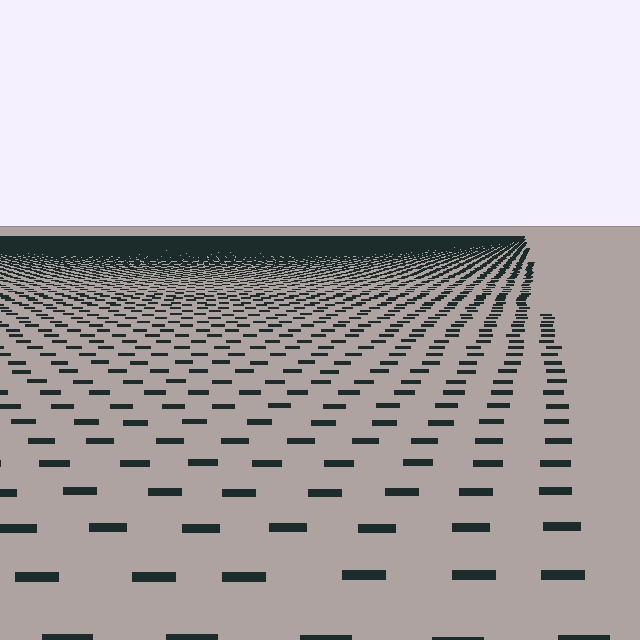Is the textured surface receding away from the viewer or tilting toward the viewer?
The surface is receding away from the viewer. Texture elements get smaller and denser toward the top.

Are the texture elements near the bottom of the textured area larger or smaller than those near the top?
Larger. Near the bottom, elements are closer to the viewer and appear at a bigger on-screen size.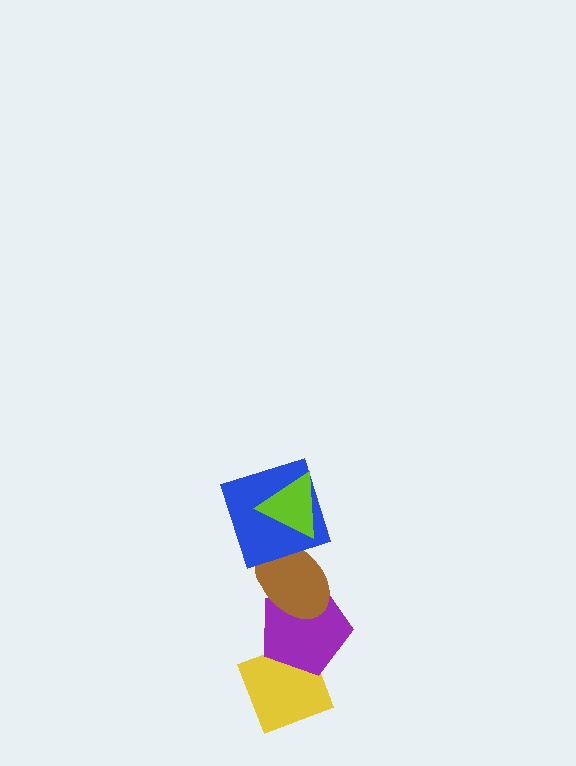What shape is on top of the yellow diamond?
The purple pentagon is on top of the yellow diamond.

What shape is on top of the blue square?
The lime triangle is on top of the blue square.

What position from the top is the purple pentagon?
The purple pentagon is 4th from the top.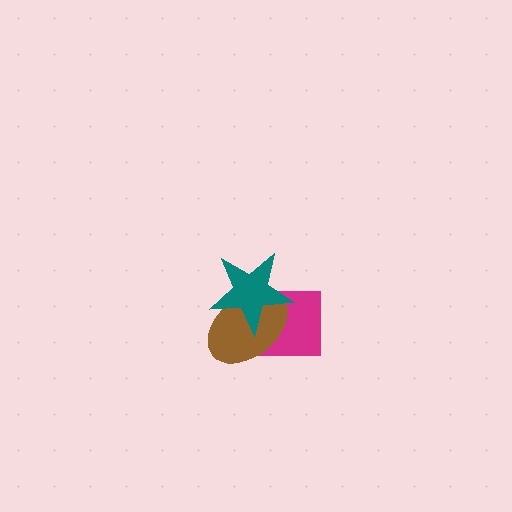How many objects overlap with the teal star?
2 objects overlap with the teal star.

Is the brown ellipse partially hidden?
Yes, it is partially covered by another shape.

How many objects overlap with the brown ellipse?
2 objects overlap with the brown ellipse.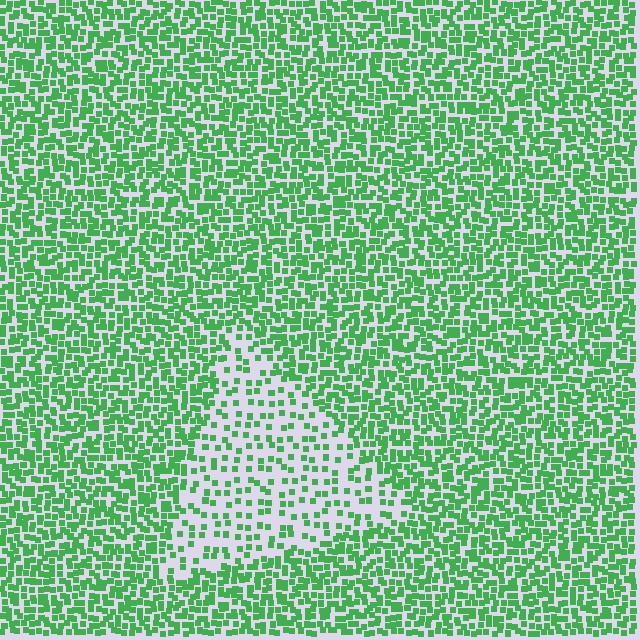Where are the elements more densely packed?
The elements are more densely packed outside the triangle boundary.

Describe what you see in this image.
The image contains small green elements arranged at two different densities. A triangle-shaped region is visible where the elements are less densely packed than the surrounding area.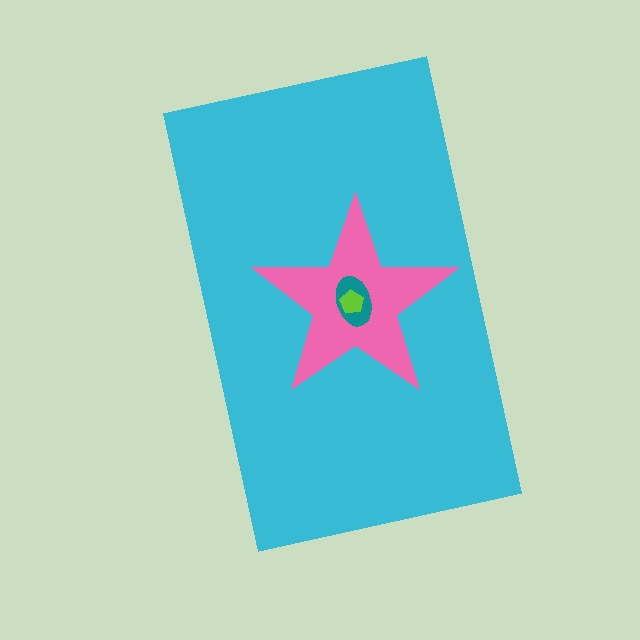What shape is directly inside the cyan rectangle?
The pink star.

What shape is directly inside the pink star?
The teal ellipse.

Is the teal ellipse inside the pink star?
Yes.